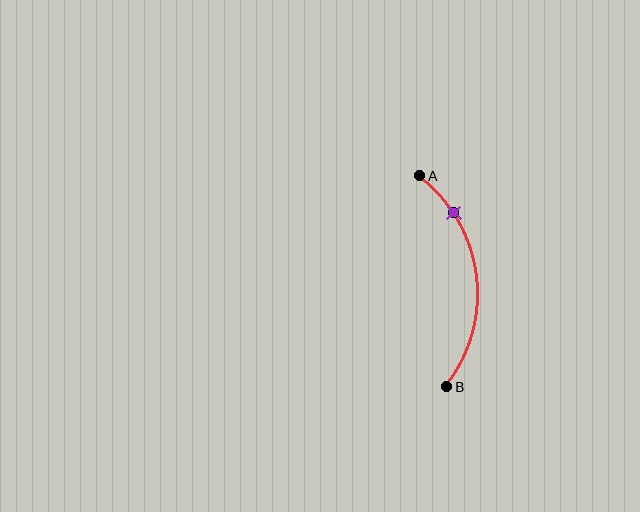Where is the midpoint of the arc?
The arc midpoint is the point on the curve farthest from the straight line joining A and B. It sits to the right of that line.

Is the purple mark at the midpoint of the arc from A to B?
No. The purple mark lies on the arc but is closer to endpoint A. The arc midpoint would be at the point on the curve equidistant along the arc from both A and B.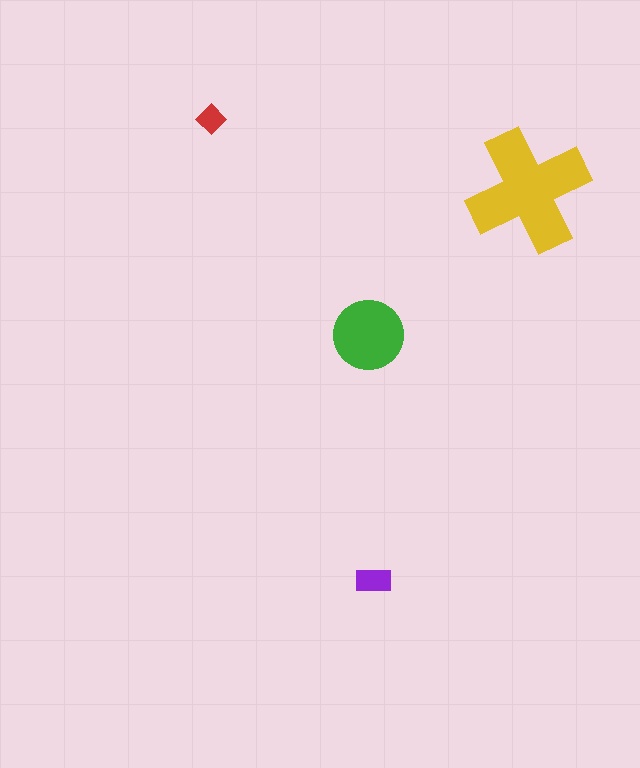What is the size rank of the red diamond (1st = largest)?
4th.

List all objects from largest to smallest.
The yellow cross, the green circle, the purple rectangle, the red diamond.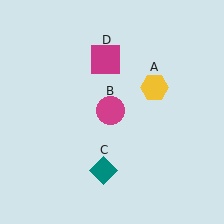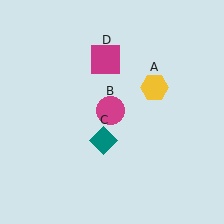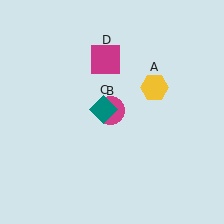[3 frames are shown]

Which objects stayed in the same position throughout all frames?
Yellow hexagon (object A) and magenta circle (object B) and magenta square (object D) remained stationary.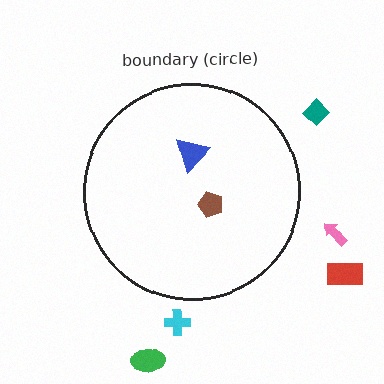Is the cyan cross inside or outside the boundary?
Outside.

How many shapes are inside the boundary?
2 inside, 5 outside.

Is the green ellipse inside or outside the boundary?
Outside.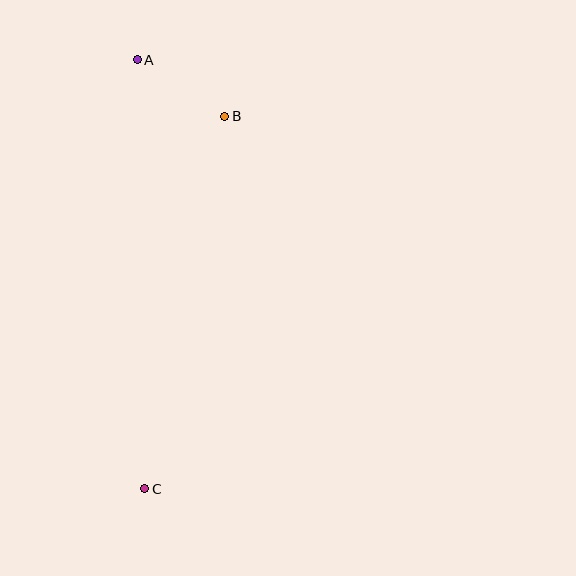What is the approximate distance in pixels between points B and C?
The distance between B and C is approximately 381 pixels.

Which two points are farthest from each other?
Points A and C are farthest from each other.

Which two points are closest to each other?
Points A and B are closest to each other.